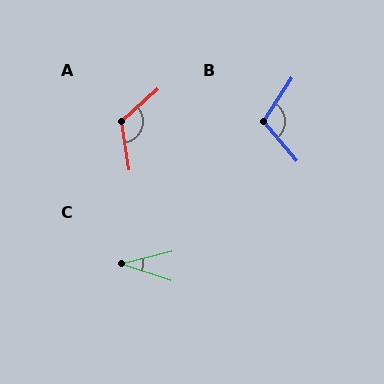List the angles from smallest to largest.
C (33°), B (107°), A (122°).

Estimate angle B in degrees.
Approximately 107 degrees.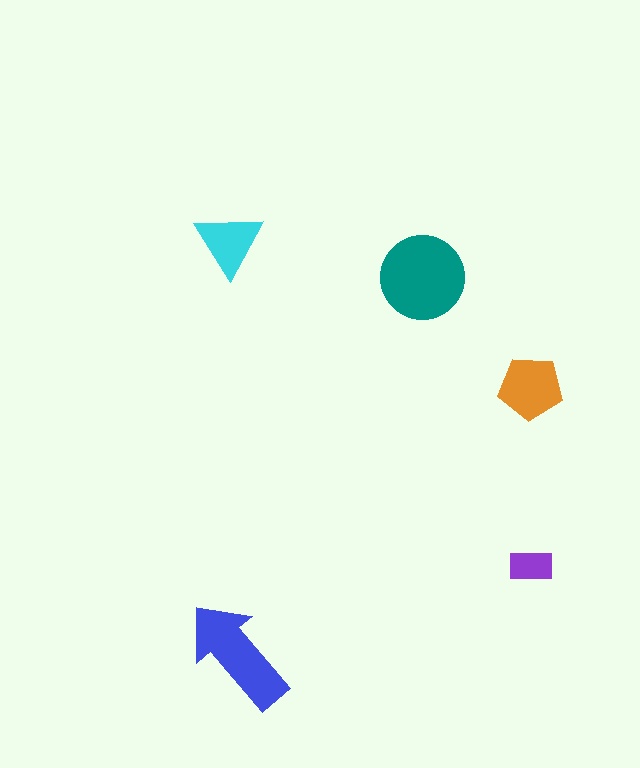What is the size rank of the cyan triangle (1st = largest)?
4th.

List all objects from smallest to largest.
The purple rectangle, the cyan triangle, the orange pentagon, the blue arrow, the teal circle.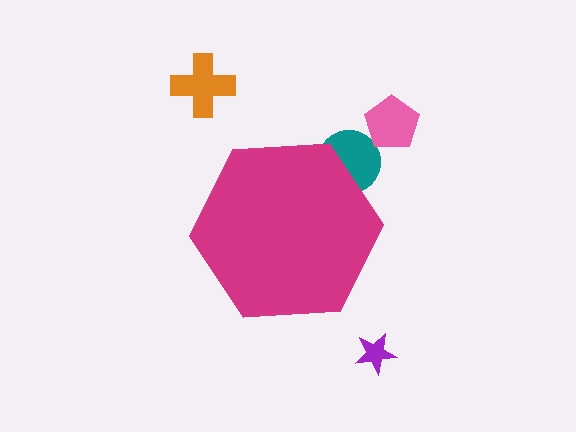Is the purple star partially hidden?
No, the purple star is fully visible.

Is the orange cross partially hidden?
No, the orange cross is fully visible.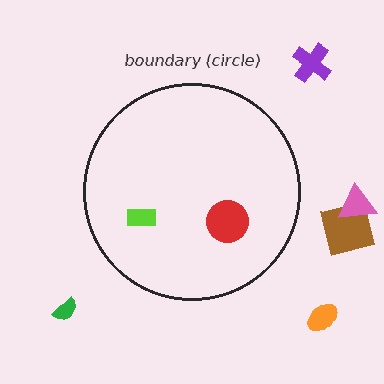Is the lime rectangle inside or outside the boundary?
Inside.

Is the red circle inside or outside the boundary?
Inside.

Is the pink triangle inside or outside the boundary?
Outside.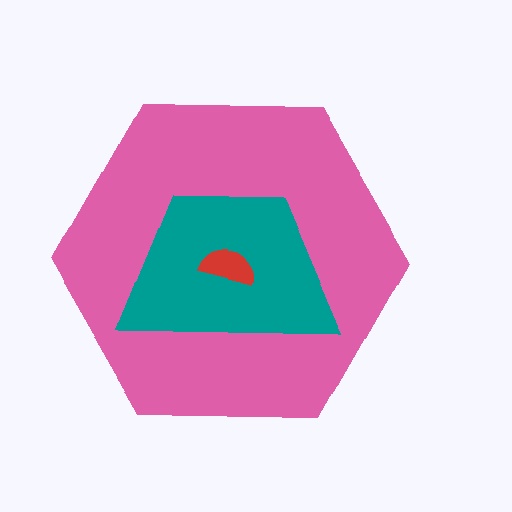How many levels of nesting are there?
3.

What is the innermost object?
The red semicircle.